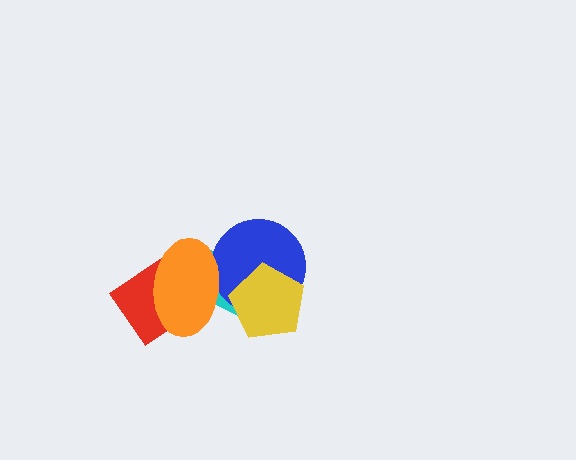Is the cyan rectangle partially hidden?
Yes, it is partially covered by another shape.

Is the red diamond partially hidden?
Yes, it is partially covered by another shape.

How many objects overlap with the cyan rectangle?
3 objects overlap with the cyan rectangle.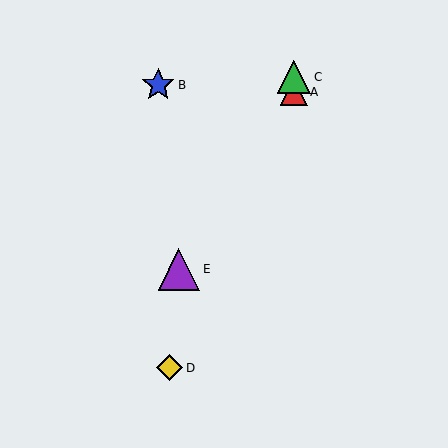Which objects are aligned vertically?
Objects A, C are aligned vertically.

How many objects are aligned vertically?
2 objects (A, C) are aligned vertically.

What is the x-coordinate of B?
Object B is at x≈158.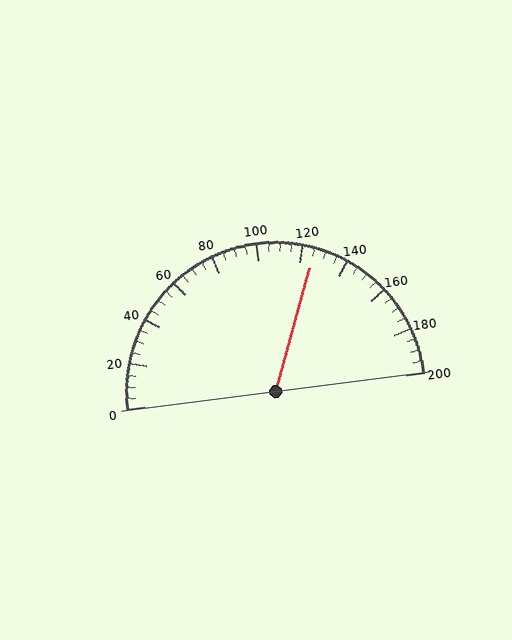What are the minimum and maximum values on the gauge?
The gauge ranges from 0 to 200.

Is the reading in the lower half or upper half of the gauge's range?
The reading is in the upper half of the range (0 to 200).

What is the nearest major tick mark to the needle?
The nearest major tick mark is 120.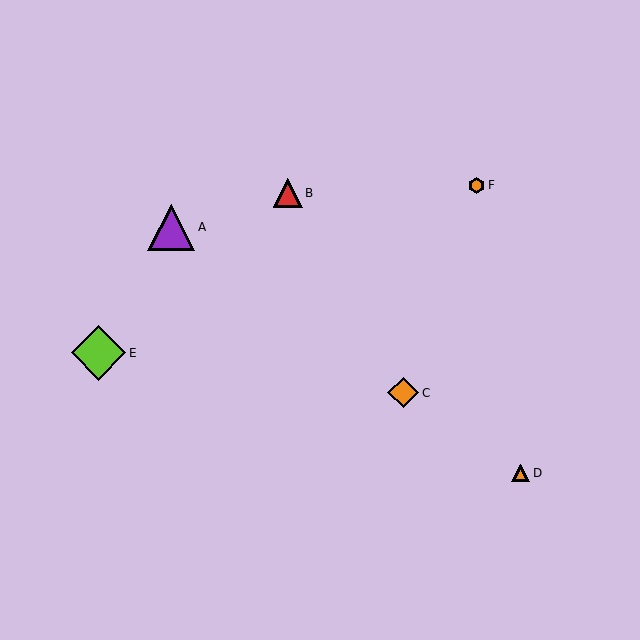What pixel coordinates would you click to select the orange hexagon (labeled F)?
Click at (477, 185) to select the orange hexagon F.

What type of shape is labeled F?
Shape F is an orange hexagon.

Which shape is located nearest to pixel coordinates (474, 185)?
The orange hexagon (labeled F) at (477, 185) is nearest to that location.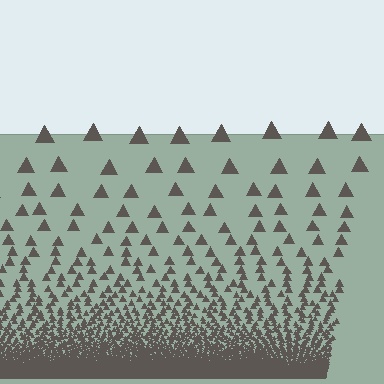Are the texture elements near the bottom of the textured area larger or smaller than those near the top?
Smaller. The gradient is inverted — elements near the bottom are smaller and denser.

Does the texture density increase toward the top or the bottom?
Density increases toward the bottom.